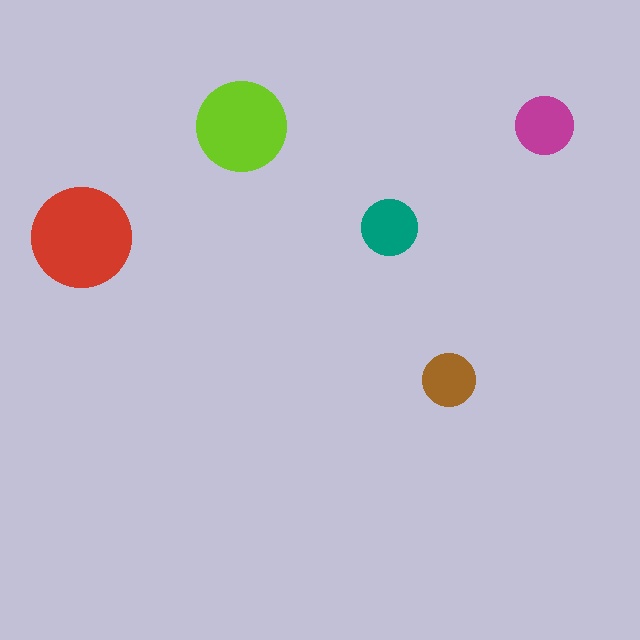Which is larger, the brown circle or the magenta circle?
The magenta one.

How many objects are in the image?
There are 5 objects in the image.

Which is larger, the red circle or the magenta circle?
The red one.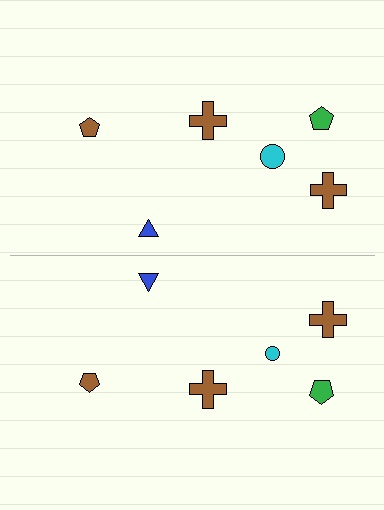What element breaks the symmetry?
The cyan circle on the bottom side has a different size than its mirror counterpart.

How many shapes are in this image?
There are 12 shapes in this image.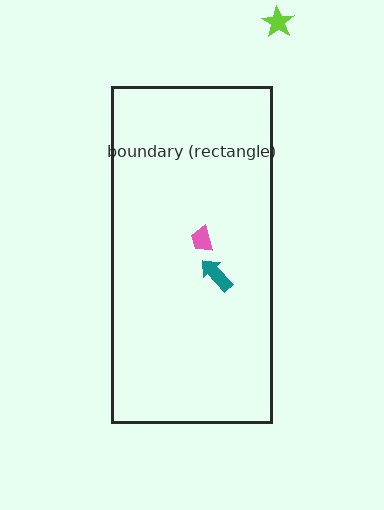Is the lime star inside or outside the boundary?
Outside.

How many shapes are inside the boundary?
2 inside, 1 outside.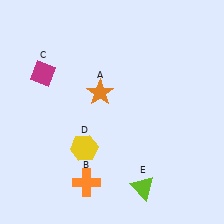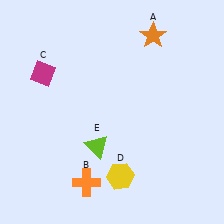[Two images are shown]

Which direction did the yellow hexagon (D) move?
The yellow hexagon (D) moved right.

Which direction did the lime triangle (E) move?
The lime triangle (E) moved left.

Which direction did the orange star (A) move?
The orange star (A) moved up.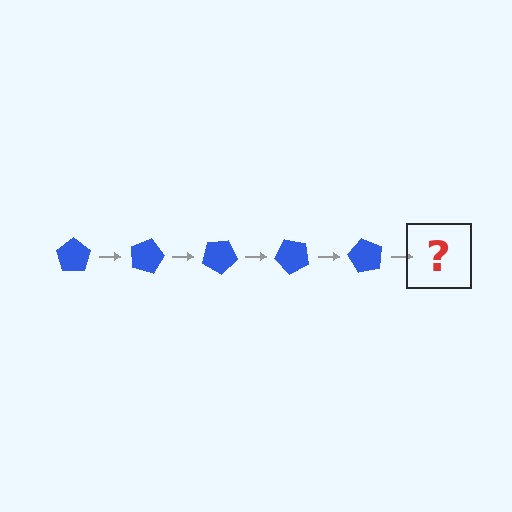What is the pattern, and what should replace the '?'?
The pattern is that the pentagon rotates 15 degrees each step. The '?' should be a blue pentagon rotated 75 degrees.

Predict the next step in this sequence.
The next step is a blue pentagon rotated 75 degrees.